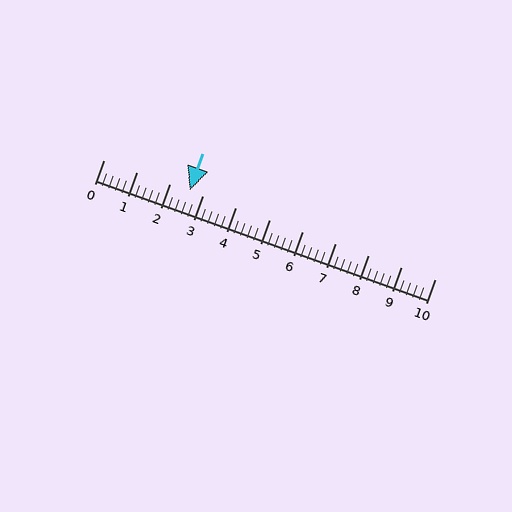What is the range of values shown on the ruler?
The ruler shows values from 0 to 10.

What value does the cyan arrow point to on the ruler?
The cyan arrow points to approximately 2.6.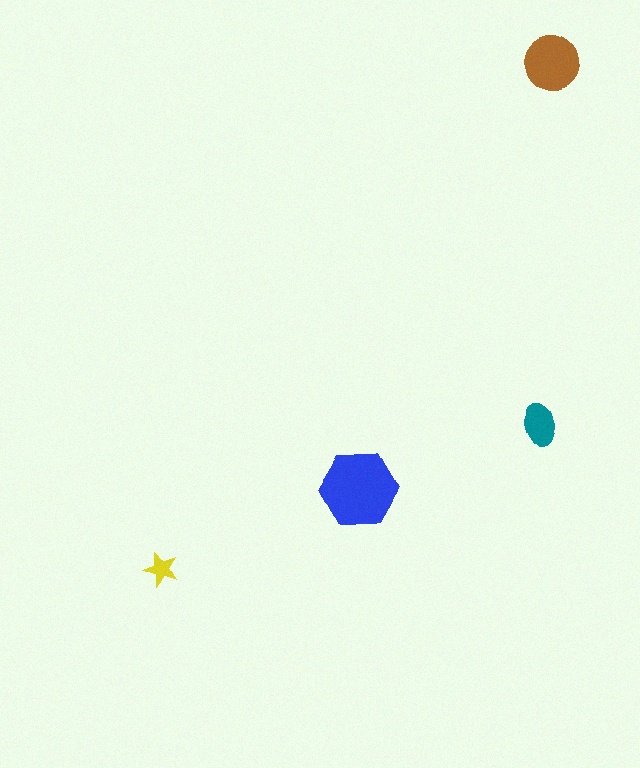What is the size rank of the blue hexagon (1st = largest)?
1st.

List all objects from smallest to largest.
The yellow star, the teal ellipse, the brown circle, the blue hexagon.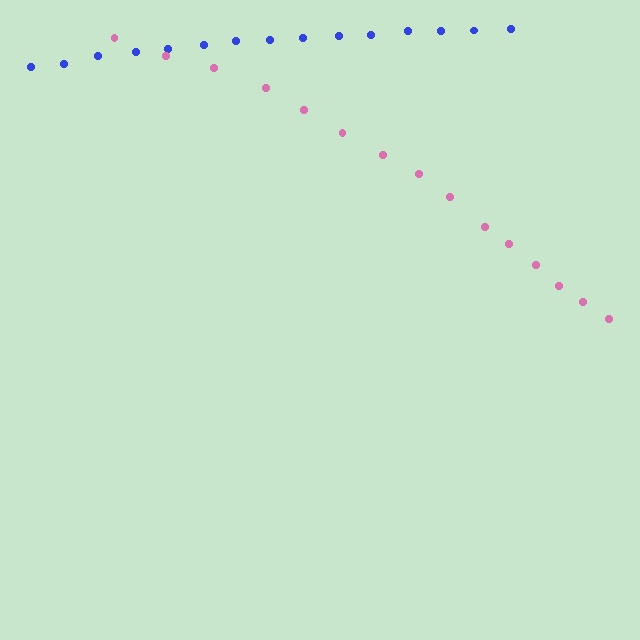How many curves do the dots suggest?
There are 2 distinct paths.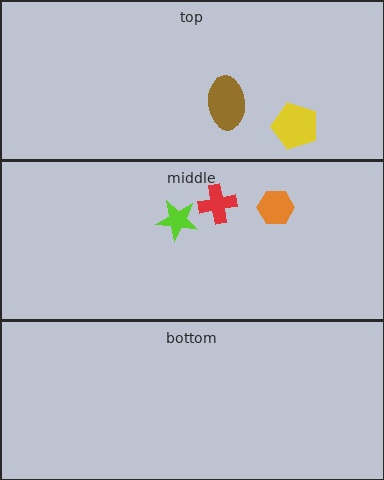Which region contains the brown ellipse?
The top region.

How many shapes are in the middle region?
3.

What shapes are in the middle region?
The red cross, the lime star, the orange hexagon.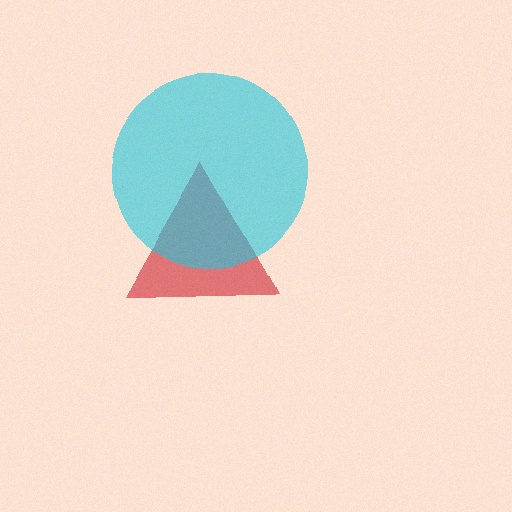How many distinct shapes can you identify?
There are 2 distinct shapes: a red triangle, a cyan circle.